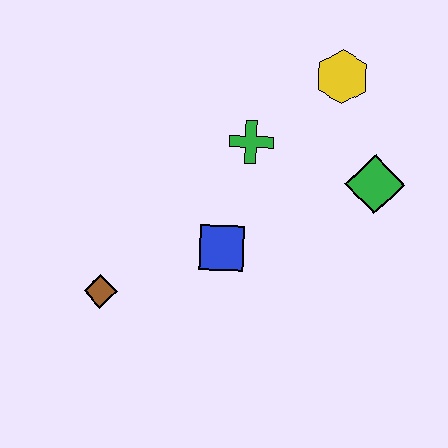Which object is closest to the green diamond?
The yellow hexagon is closest to the green diamond.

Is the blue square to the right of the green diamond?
No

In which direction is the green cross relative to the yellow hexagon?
The green cross is to the left of the yellow hexagon.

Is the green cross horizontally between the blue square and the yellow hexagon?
Yes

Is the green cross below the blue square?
No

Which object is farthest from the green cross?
The brown diamond is farthest from the green cross.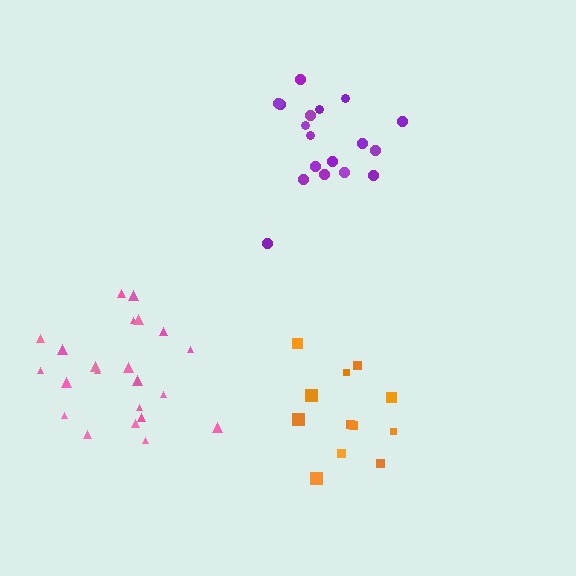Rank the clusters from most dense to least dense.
purple, orange, pink.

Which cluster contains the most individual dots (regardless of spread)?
Pink (22).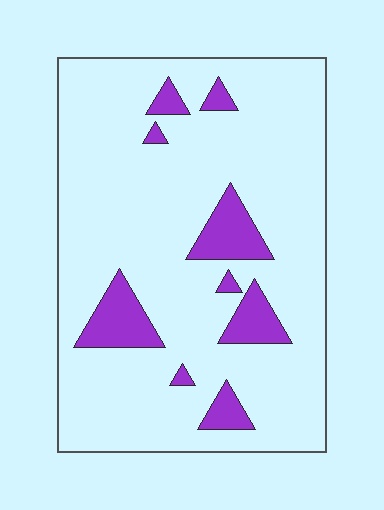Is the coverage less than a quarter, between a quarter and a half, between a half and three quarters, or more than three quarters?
Less than a quarter.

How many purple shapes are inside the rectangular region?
9.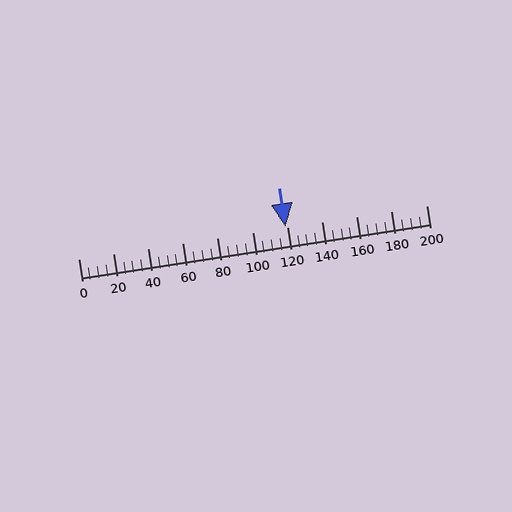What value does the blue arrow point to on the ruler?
The blue arrow points to approximately 119.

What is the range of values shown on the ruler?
The ruler shows values from 0 to 200.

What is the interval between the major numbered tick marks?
The major tick marks are spaced 20 units apart.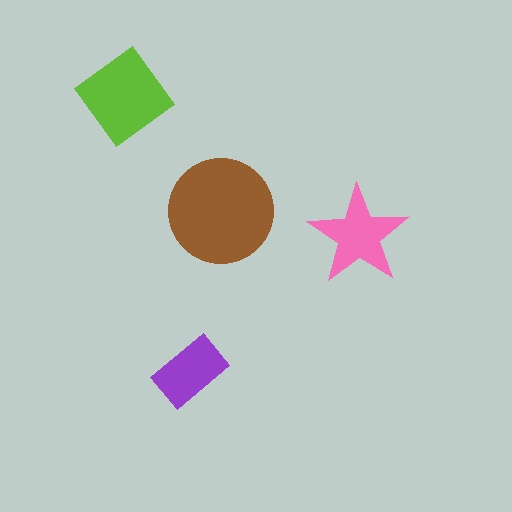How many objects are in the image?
There are 4 objects in the image.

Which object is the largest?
The brown circle.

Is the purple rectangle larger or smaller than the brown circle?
Smaller.